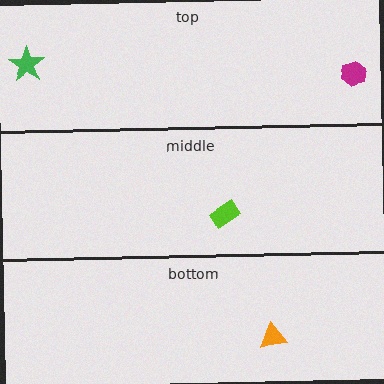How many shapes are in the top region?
2.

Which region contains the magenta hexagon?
The top region.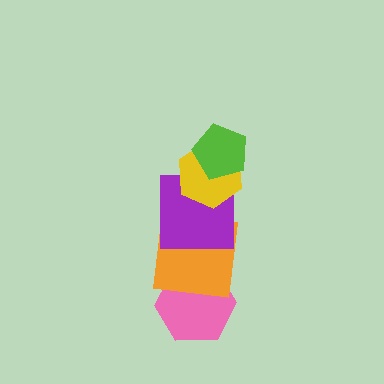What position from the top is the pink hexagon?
The pink hexagon is 5th from the top.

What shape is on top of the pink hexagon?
The orange square is on top of the pink hexagon.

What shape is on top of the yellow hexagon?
The lime pentagon is on top of the yellow hexagon.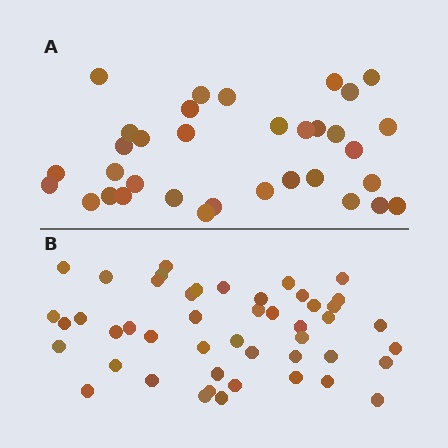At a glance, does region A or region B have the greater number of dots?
Region B (the bottom region) has more dots.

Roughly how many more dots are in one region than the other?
Region B has approximately 15 more dots than region A.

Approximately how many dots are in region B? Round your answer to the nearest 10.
About 50 dots. (The exact count is 47, which rounds to 50.)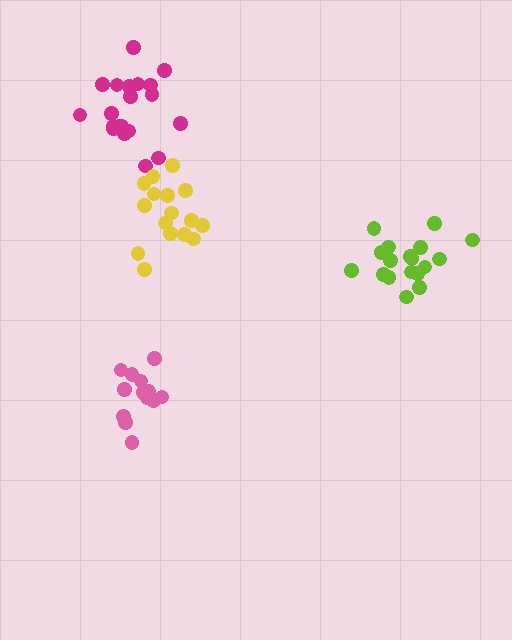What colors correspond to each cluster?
The clusters are colored: magenta, yellow, lime, pink.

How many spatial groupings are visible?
There are 4 spatial groupings.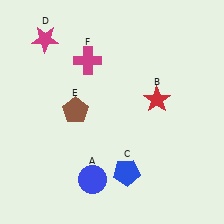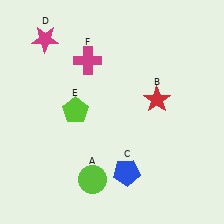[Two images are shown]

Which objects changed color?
A changed from blue to lime. E changed from brown to lime.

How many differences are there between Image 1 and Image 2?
There are 2 differences between the two images.